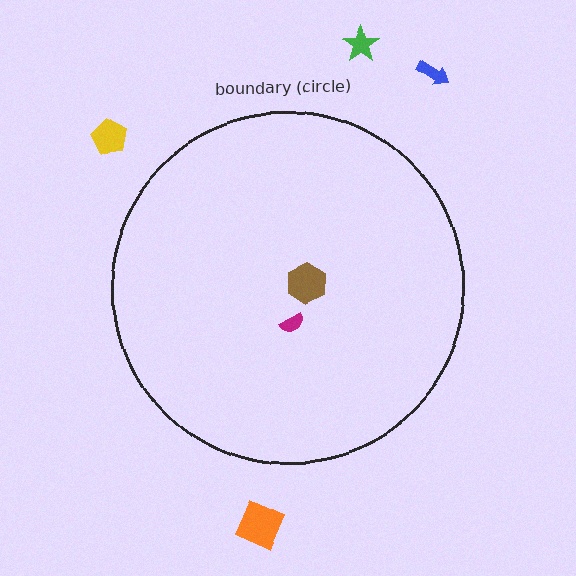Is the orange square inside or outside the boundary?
Outside.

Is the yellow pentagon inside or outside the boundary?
Outside.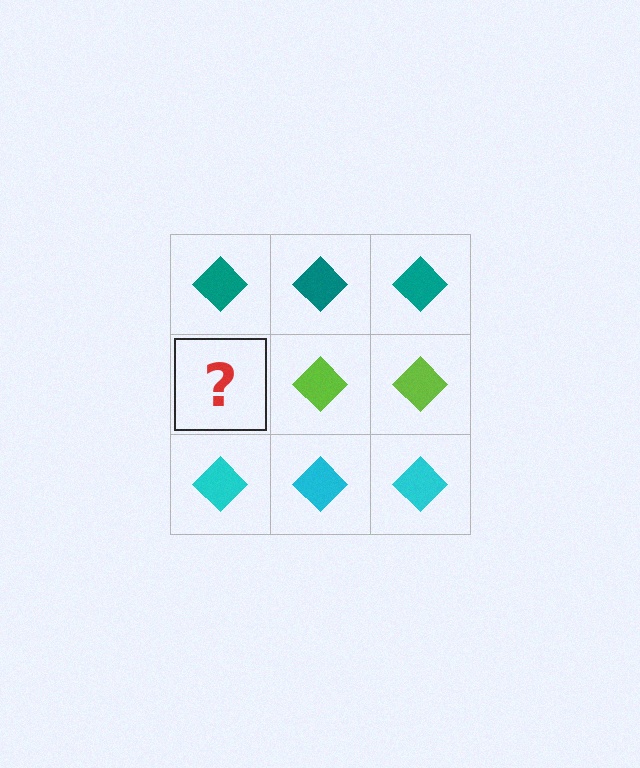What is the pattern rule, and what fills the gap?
The rule is that each row has a consistent color. The gap should be filled with a lime diamond.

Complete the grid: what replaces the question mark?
The question mark should be replaced with a lime diamond.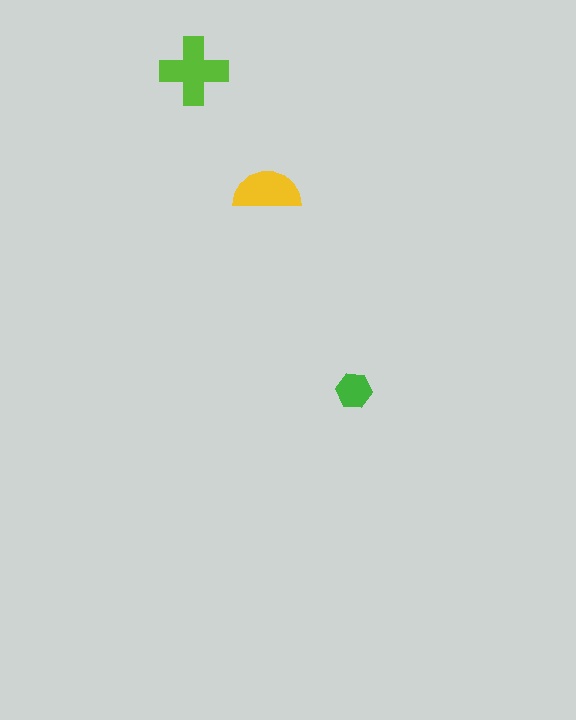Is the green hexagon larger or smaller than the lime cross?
Smaller.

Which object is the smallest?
The green hexagon.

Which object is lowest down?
The green hexagon is bottommost.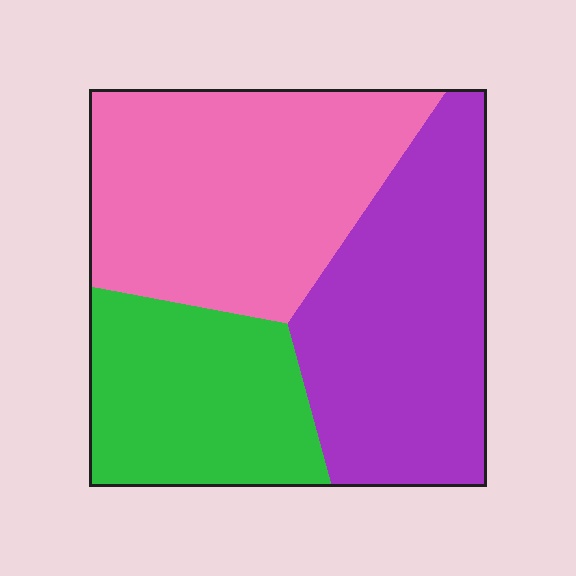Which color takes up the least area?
Green, at roughly 25%.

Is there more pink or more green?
Pink.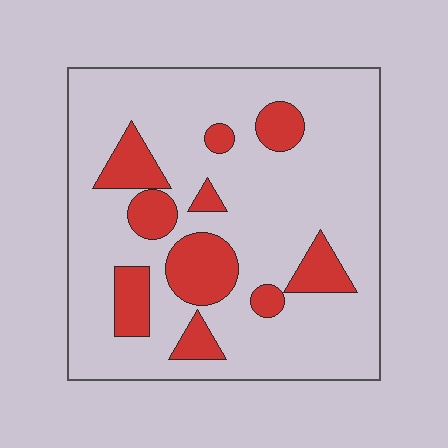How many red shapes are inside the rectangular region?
10.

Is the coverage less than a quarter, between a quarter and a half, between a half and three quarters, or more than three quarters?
Less than a quarter.